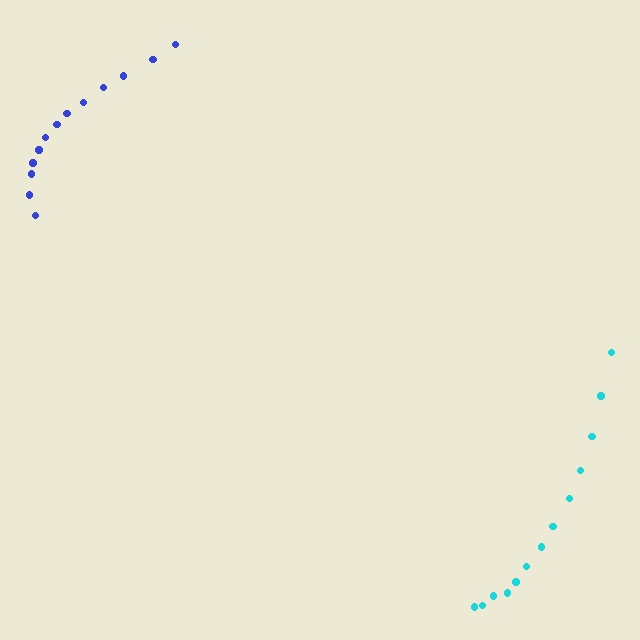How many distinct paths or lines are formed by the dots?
There are 2 distinct paths.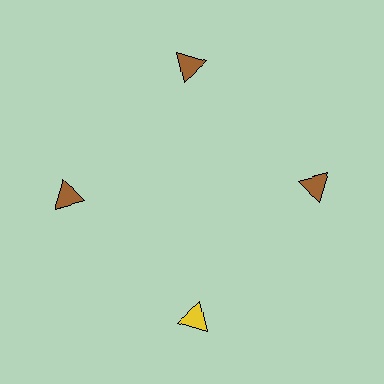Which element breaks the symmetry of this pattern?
The yellow triangle at roughly the 6 o'clock position breaks the symmetry. All other shapes are brown triangles.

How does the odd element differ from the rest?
It has a different color: yellow instead of brown.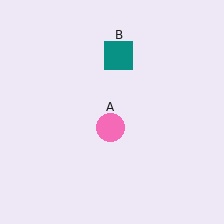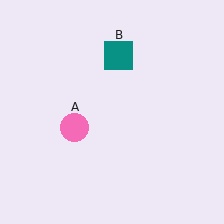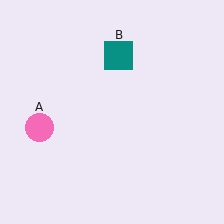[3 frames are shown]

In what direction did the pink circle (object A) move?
The pink circle (object A) moved left.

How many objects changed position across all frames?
1 object changed position: pink circle (object A).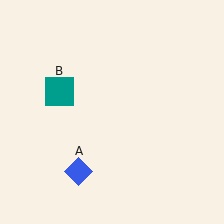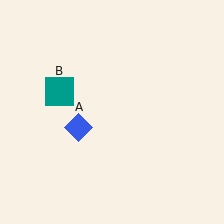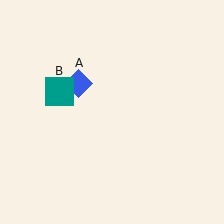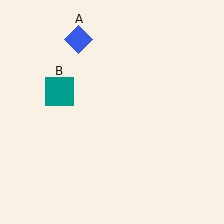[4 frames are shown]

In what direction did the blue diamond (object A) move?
The blue diamond (object A) moved up.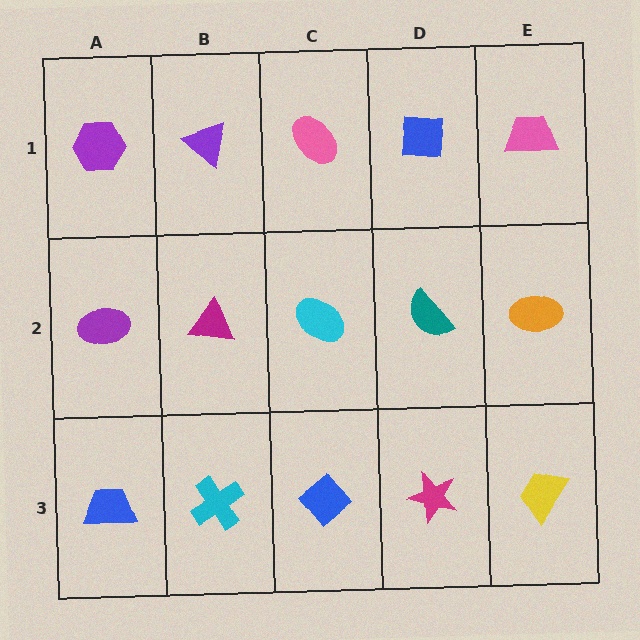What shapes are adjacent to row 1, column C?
A cyan ellipse (row 2, column C), a purple triangle (row 1, column B), a blue square (row 1, column D).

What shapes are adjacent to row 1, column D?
A teal semicircle (row 2, column D), a pink ellipse (row 1, column C), a pink trapezoid (row 1, column E).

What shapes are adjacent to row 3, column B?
A magenta triangle (row 2, column B), a blue trapezoid (row 3, column A), a blue diamond (row 3, column C).